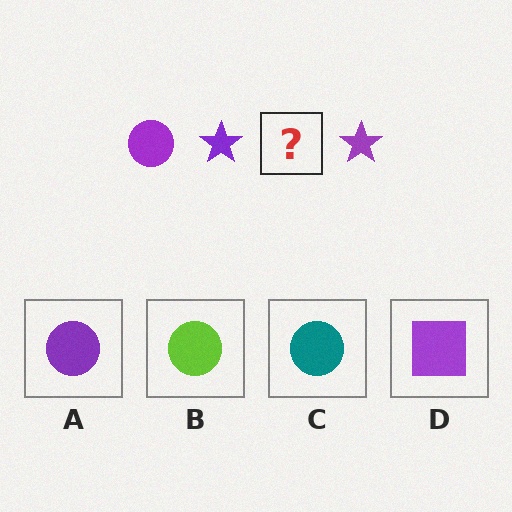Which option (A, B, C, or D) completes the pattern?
A.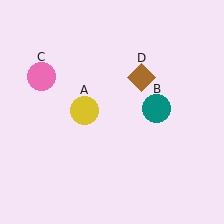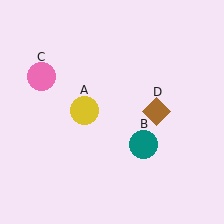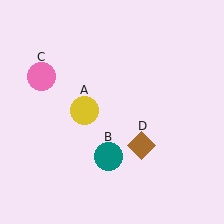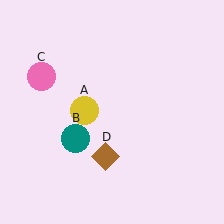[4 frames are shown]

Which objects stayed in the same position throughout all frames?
Yellow circle (object A) and pink circle (object C) remained stationary.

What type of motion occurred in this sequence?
The teal circle (object B), brown diamond (object D) rotated clockwise around the center of the scene.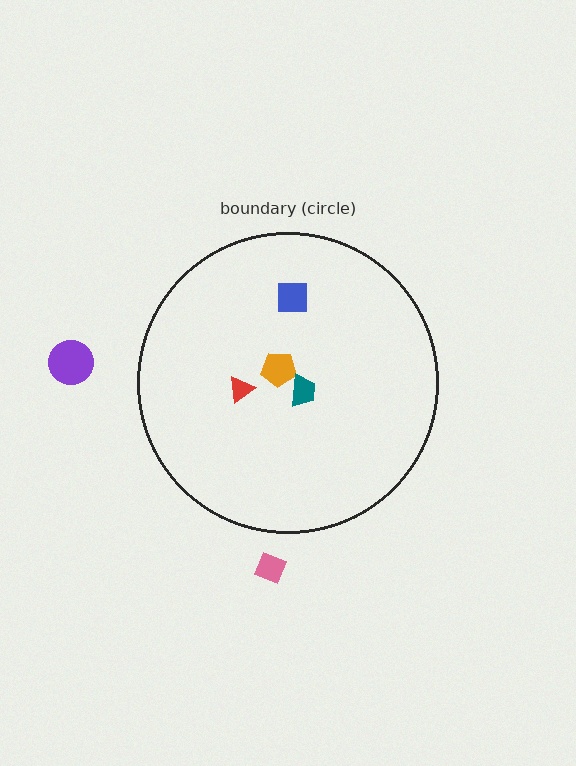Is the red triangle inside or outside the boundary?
Inside.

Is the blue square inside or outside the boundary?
Inside.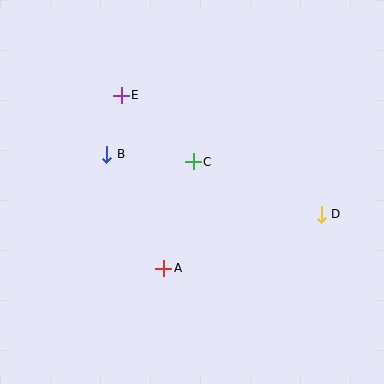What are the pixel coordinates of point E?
Point E is at (121, 95).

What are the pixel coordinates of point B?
Point B is at (107, 154).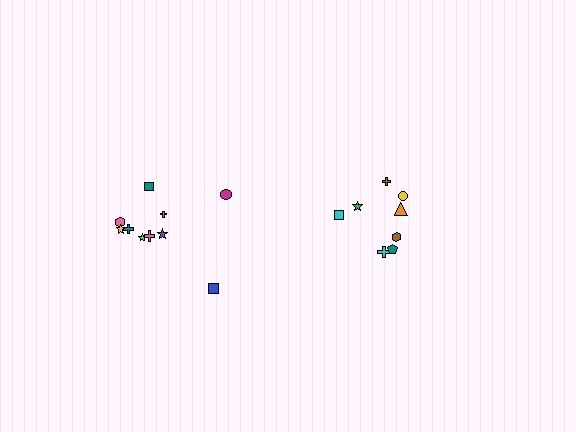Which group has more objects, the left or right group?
The left group.